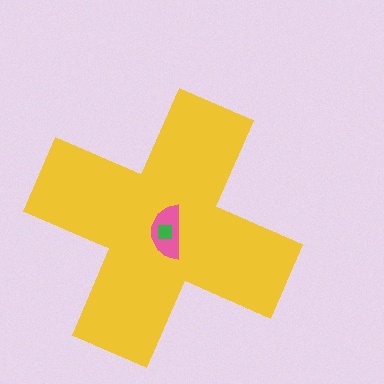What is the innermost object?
The green square.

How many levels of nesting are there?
3.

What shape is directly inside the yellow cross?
The pink semicircle.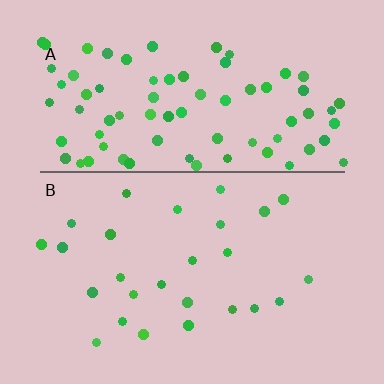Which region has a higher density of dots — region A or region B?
A (the top).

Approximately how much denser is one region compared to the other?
Approximately 3.0× — region A over region B.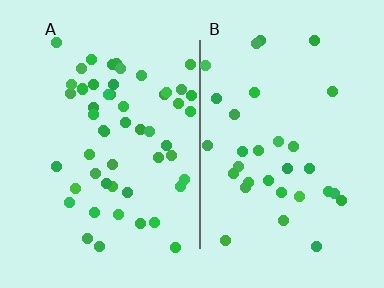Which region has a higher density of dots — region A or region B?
A (the left).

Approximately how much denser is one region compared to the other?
Approximately 1.6× — region A over region B.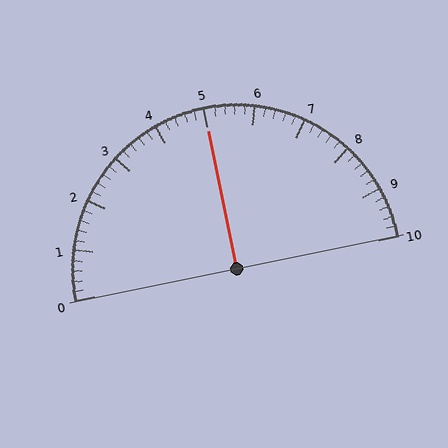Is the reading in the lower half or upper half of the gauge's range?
The reading is in the upper half of the range (0 to 10).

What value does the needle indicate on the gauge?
The needle indicates approximately 5.0.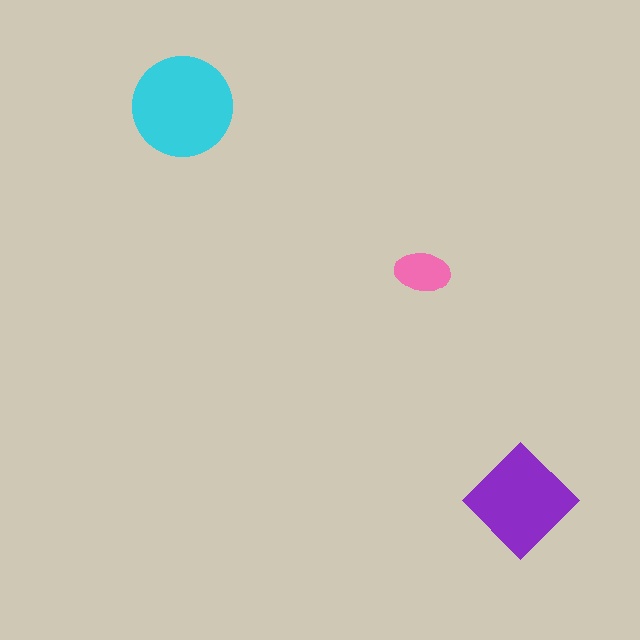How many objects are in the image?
There are 3 objects in the image.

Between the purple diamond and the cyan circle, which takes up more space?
The cyan circle.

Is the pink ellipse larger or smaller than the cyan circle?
Smaller.